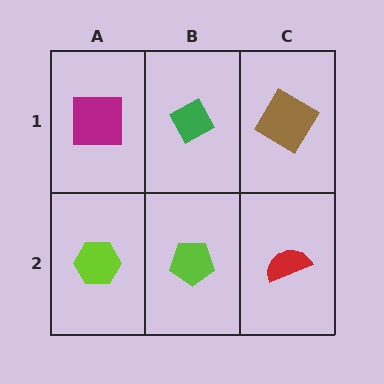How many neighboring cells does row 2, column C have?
2.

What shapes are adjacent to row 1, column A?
A lime hexagon (row 2, column A), a green diamond (row 1, column B).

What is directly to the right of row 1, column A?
A green diamond.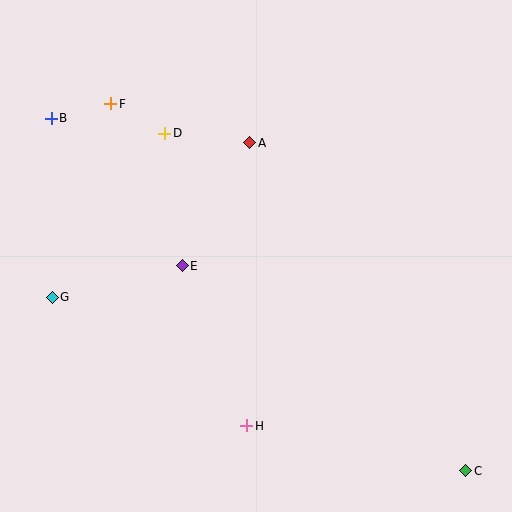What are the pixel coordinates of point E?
Point E is at (182, 266).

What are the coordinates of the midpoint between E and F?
The midpoint between E and F is at (147, 185).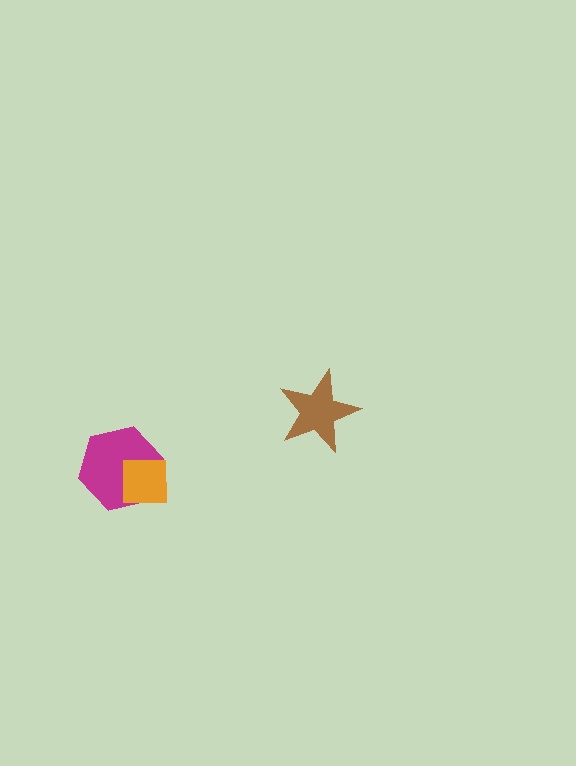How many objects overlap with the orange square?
1 object overlaps with the orange square.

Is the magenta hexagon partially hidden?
Yes, it is partially covered by another shape.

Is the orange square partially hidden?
No, no other shape covers it.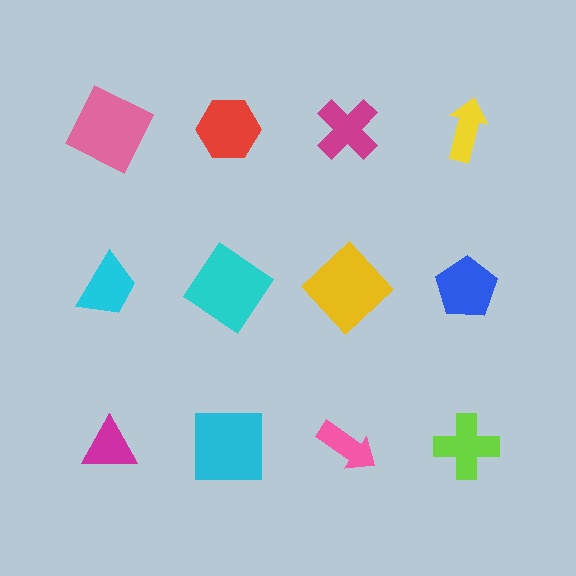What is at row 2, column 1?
A cyan trapezoid.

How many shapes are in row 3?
4 shapes.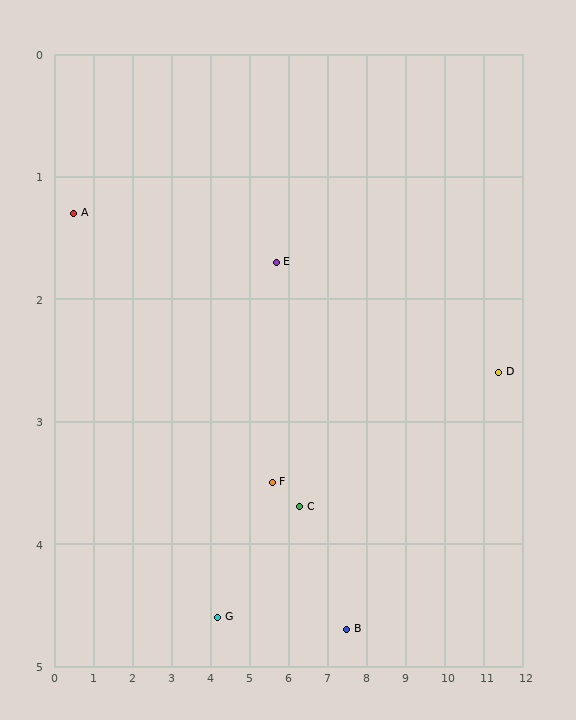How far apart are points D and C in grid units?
Points D and C are about 5.2 grid units apart.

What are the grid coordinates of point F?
Point F is at approximately (5.6, 3.5).